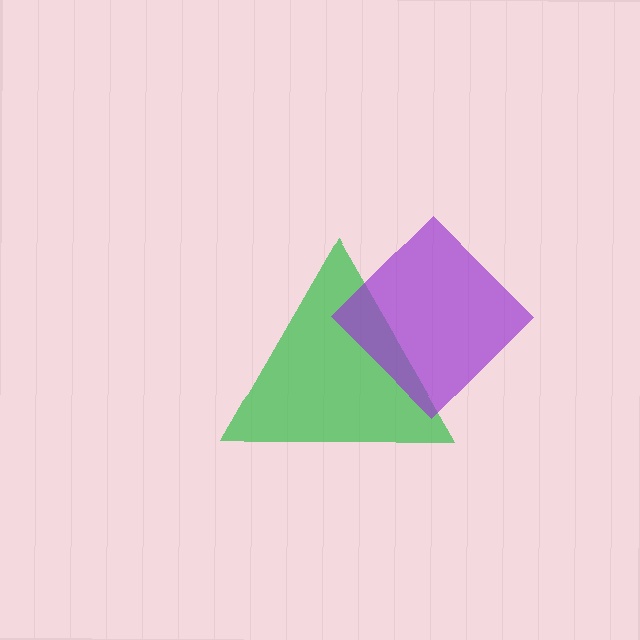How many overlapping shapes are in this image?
There are 2 overlapping shapes in the image.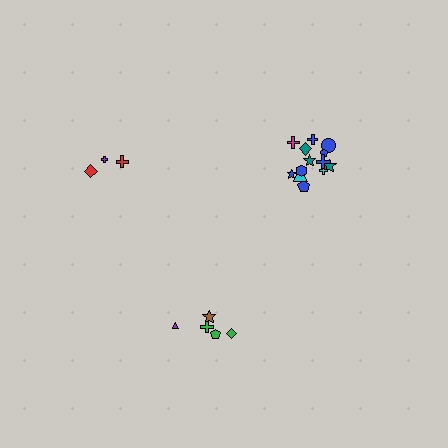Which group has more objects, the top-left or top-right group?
The top-right group.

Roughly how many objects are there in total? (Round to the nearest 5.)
Roughly 25 objects in total.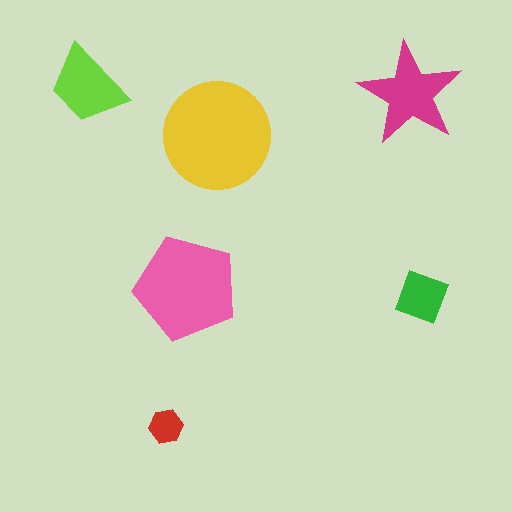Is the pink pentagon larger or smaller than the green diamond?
Larger.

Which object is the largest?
The yellow circle.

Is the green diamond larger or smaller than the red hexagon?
Larger.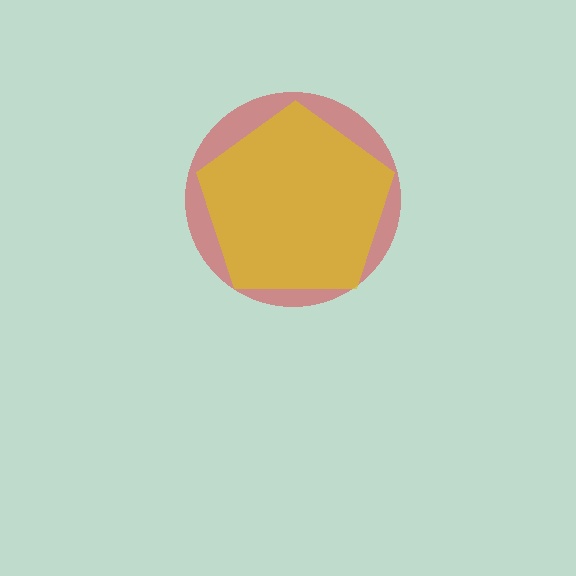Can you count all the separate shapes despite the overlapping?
Yes, there are 2 separate shapes.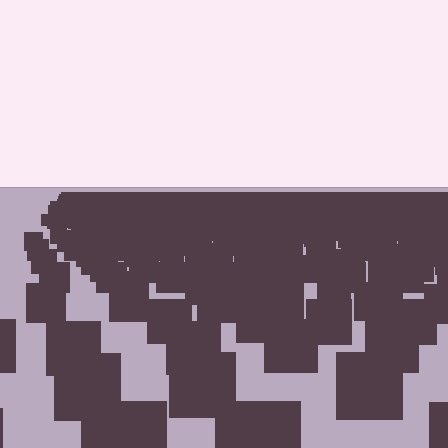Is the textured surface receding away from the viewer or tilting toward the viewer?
The surface is receding away from the viewer. Texture elements get smaller and denser toward the top.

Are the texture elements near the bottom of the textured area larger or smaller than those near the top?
Larger. Near the bottom, elements are closer to the viewer and appear at a bigger on-screen size.